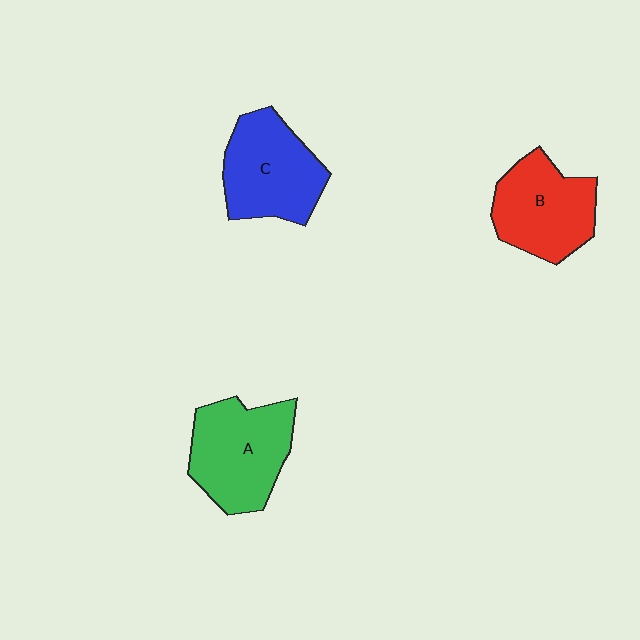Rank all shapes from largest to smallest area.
From largest to smallest: A (green), C (blue), B (red).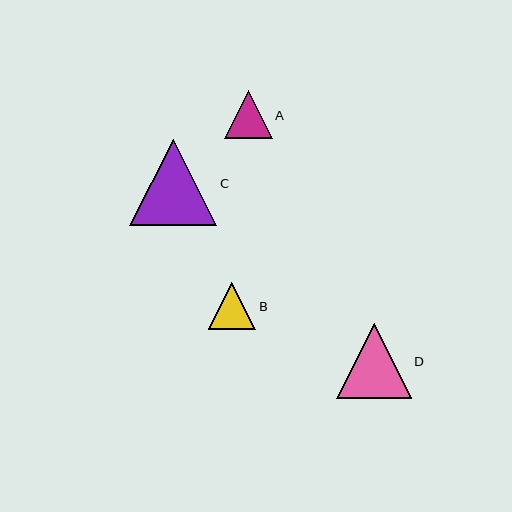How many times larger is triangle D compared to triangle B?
Triangle D is approximately 1.6 times the size of triangle B.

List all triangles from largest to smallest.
From largest to smallest: C, D, A, B.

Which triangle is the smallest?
Triangle B is the smallest with a size of approximately 47 pixels.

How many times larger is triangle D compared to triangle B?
Triangle D is approximately 1.6 times the size of triangle B.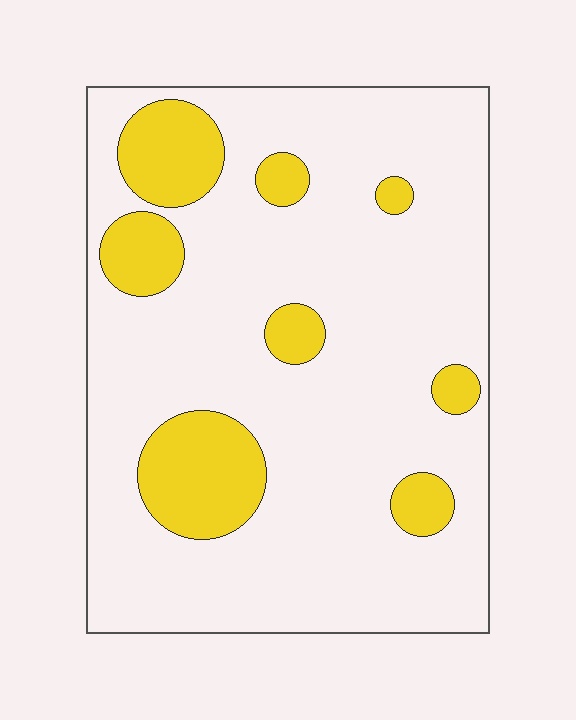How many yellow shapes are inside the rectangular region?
8.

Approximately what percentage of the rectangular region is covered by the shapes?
Approximately 20%.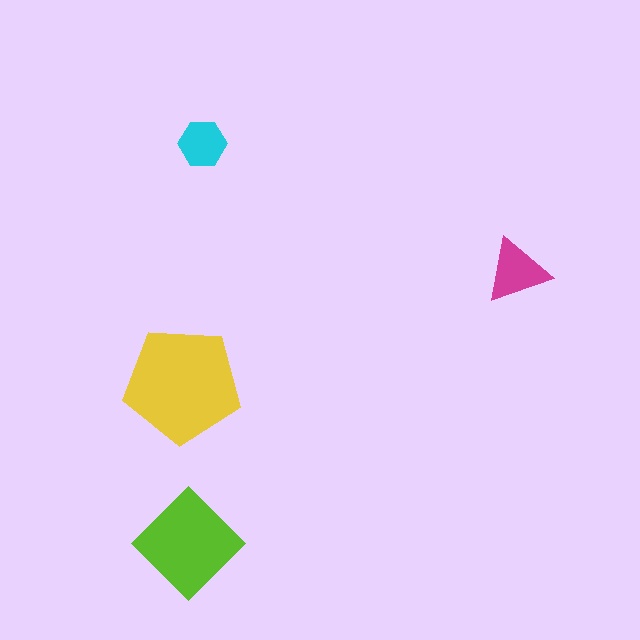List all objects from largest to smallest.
The yellow pentagon, the lime diamond, the magenta triangle, the cyan hexagon.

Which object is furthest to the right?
The magenta triangle is rightmost.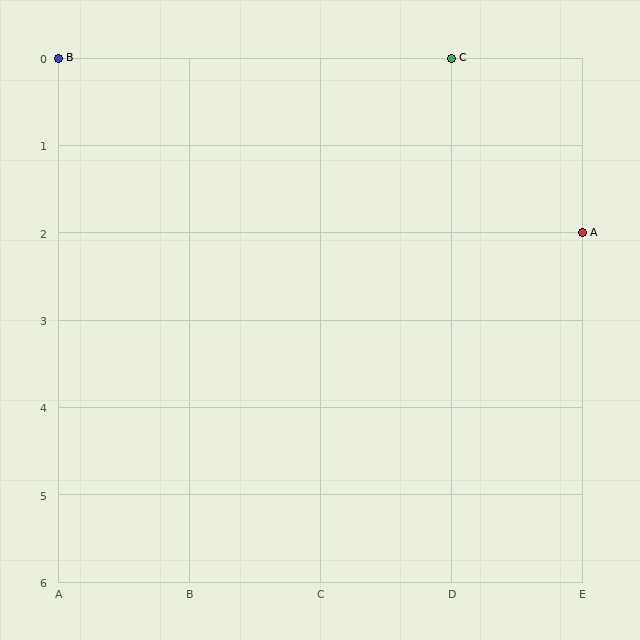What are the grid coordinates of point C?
Point C is at grid coordinates (D, 0).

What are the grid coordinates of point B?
Point B is at grid coordinates (A, 0).